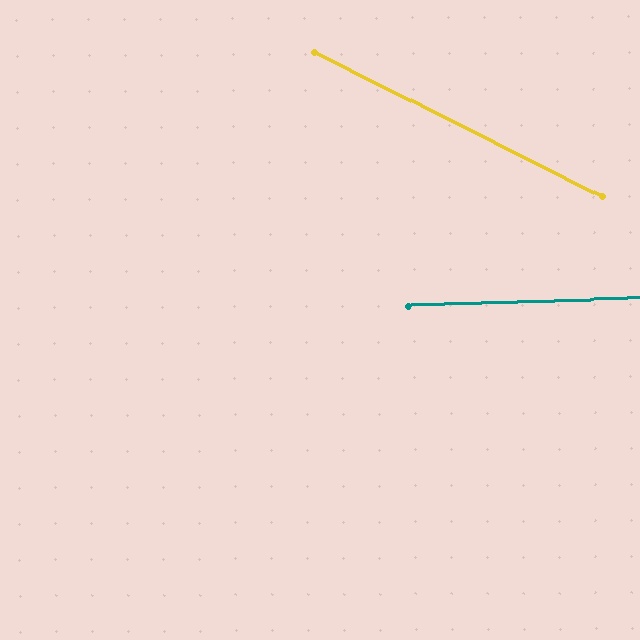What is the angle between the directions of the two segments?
Approximately 28 degrees.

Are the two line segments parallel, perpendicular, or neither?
Neither parallel nor perpendicular — they differ by about 28°.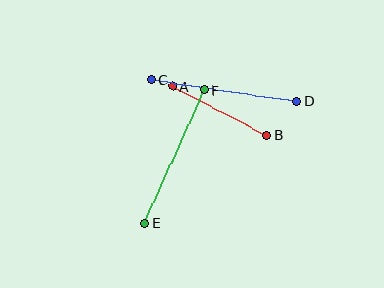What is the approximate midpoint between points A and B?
The midpoint is at approximately (220, 111) pixels.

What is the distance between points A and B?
The distance is approximately 106 pixels.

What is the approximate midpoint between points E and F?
The midpoint is at approximately (175, 157) pixels.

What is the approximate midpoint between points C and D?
The midpoint is at approximately (224, 90) pixels.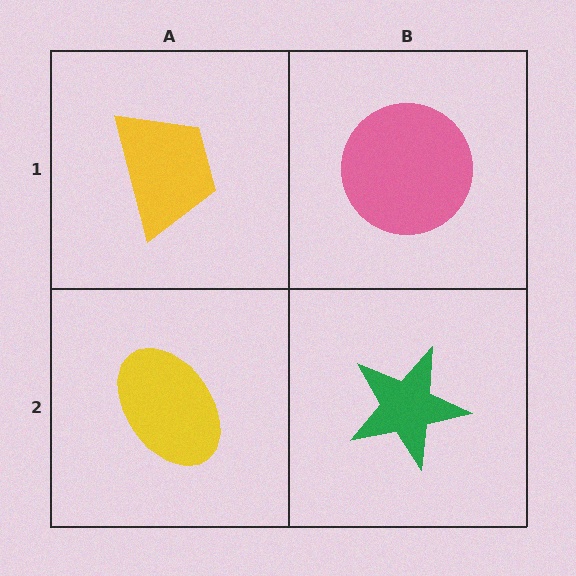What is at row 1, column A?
A yellow trapezoid.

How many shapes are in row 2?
2 shapes.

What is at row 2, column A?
A yellow ellipse.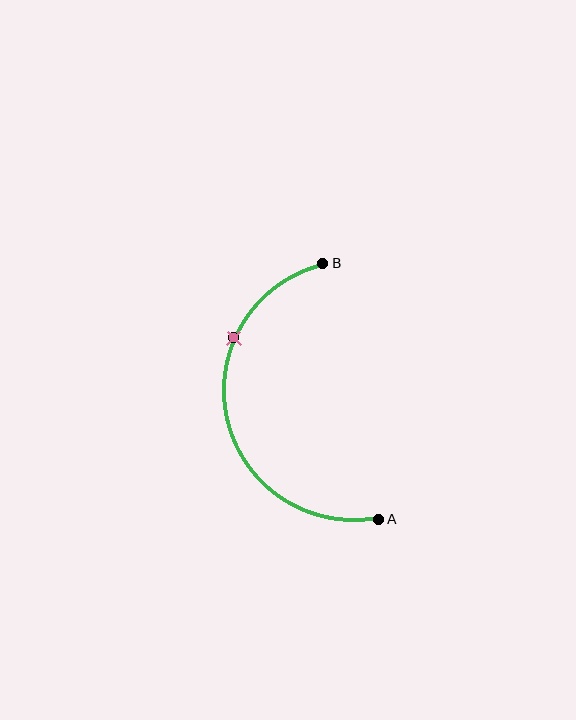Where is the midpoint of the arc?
The arc midpoint is the point on the curve farthest from the straight line joining A and B. It sits to the left of that line.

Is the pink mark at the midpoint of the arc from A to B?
No. The pink mark lies on the arc but is closer to endpoint B. The arc midpoint would be at the point on the curve equidistant along the arc from both A and B.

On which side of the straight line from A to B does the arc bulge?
The arc bulges to the left of the straight line connecting A and B.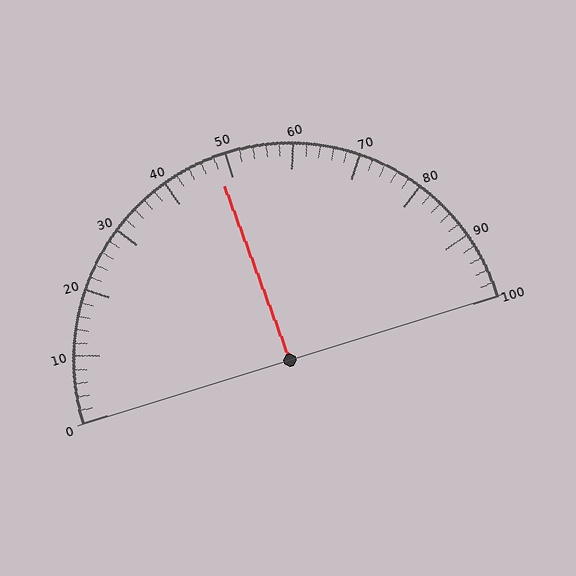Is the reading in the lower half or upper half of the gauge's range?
The reading is in the lower half of the range (0 to 100).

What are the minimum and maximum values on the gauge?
The gauge ranges from 0 to 100.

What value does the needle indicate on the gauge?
The needle indicates approximately 48.